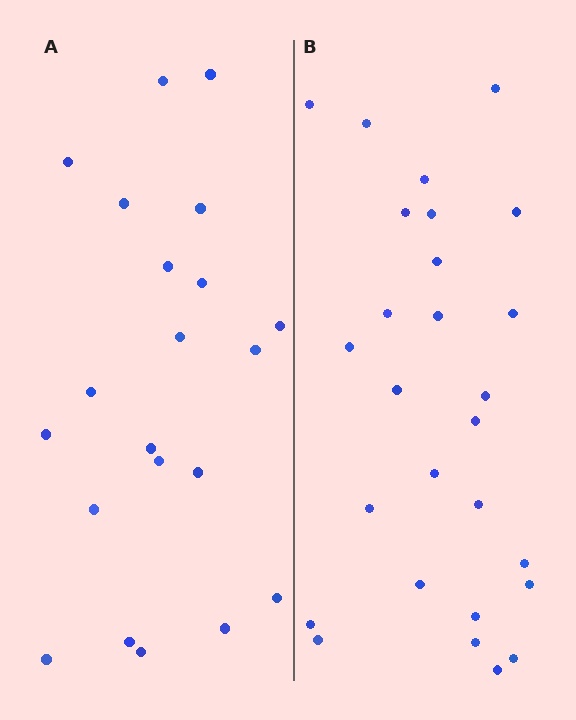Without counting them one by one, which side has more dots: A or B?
Region B (the right region) has more dots.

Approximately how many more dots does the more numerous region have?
Region B has about 6 more dots than region A.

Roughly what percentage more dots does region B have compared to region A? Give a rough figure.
About 30% more.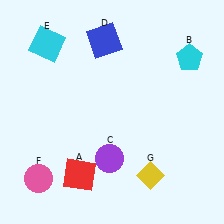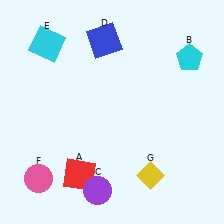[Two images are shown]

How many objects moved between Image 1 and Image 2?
1 object moved between the two images.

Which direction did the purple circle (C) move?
The purple circle (C) moved down.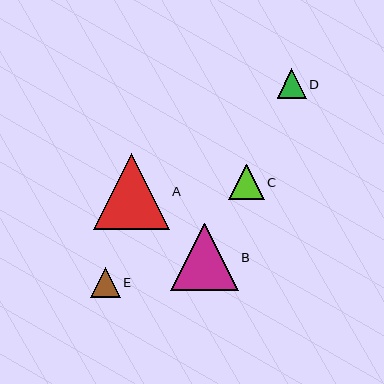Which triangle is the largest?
Triangle A is the largest with a size of approximately 76 pixels.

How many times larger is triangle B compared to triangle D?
Triangle B is approximately 2.3 times the size of triangle D.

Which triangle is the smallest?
Triangle D is the smallest with a size of approximately 29 pixels.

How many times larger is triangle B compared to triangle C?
Triangle B is approximately 1.9 times the size of triangle C.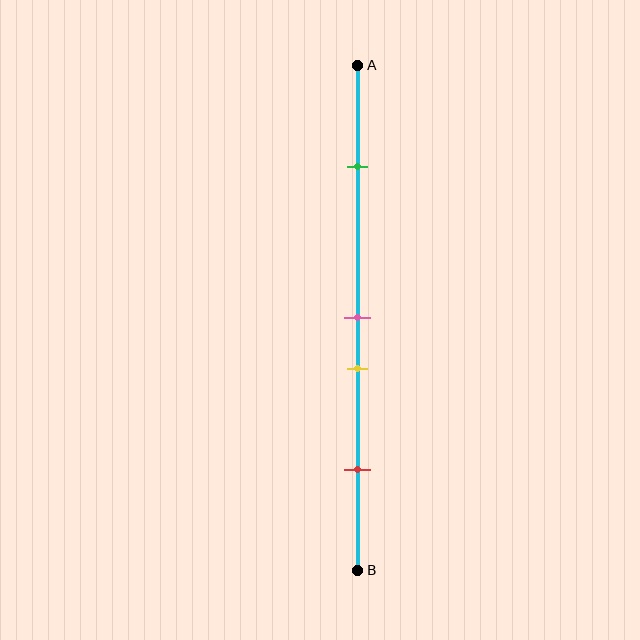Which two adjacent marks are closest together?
The pink and yellow marks are the closest adjacent pair.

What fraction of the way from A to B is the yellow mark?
The yellow mark is approximately 60% (0.6) of the way from A to B.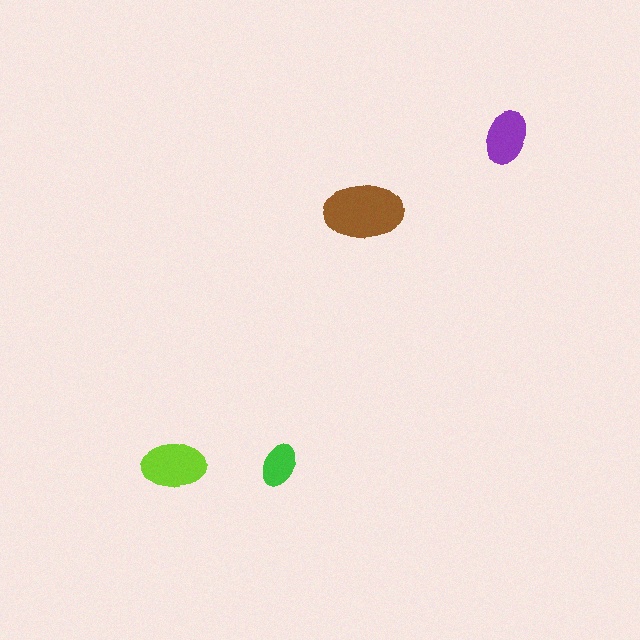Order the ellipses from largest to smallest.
the brown one, the lime one, the purple one, the green one.